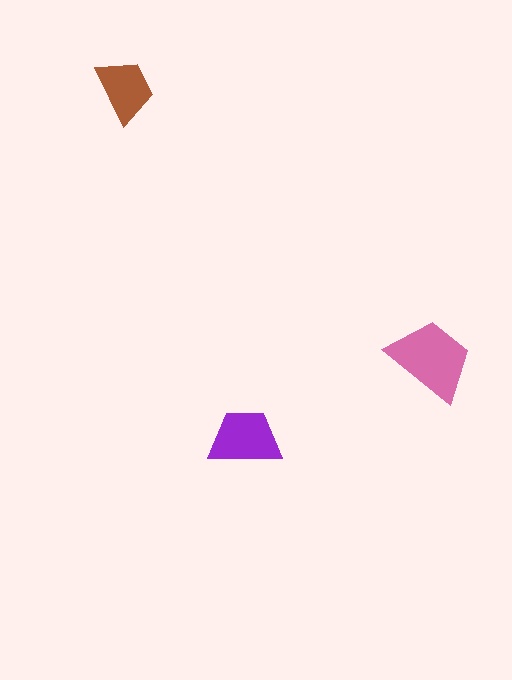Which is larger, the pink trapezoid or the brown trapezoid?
The pink one.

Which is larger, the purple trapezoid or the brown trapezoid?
The purple one.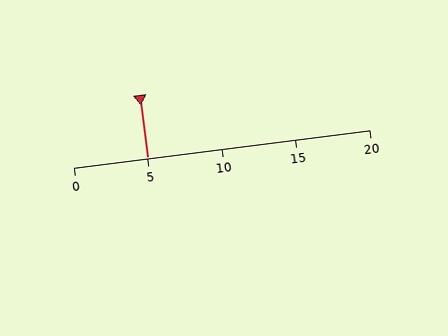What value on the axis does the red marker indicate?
The marker indicates approximately 5.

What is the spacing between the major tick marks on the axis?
The major ticks are spaced 5 apart.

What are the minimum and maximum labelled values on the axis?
The axis runs from 0 to 20.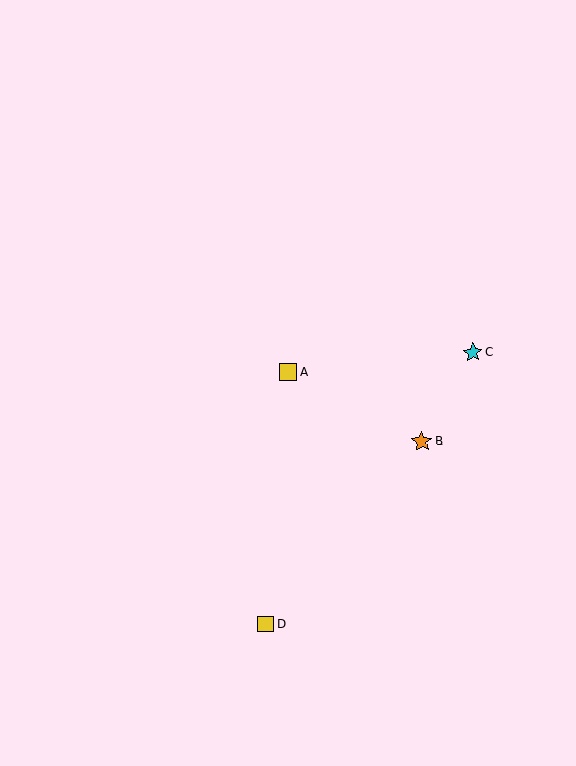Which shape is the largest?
The orange star (labeled B) is the largest.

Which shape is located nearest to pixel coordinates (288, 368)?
The yellow square (labeled A) at (288, 372) is nearest to that location.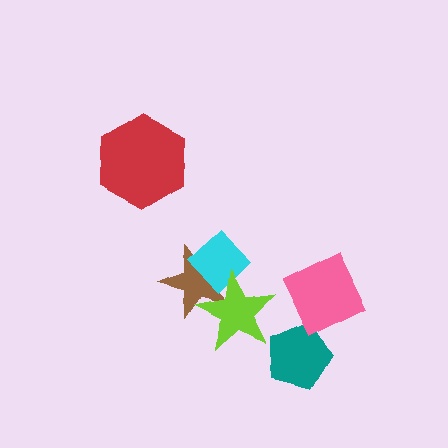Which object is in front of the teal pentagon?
The pink diamond is in front of the teal pentagon.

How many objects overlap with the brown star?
2 objects overlap with the brown star.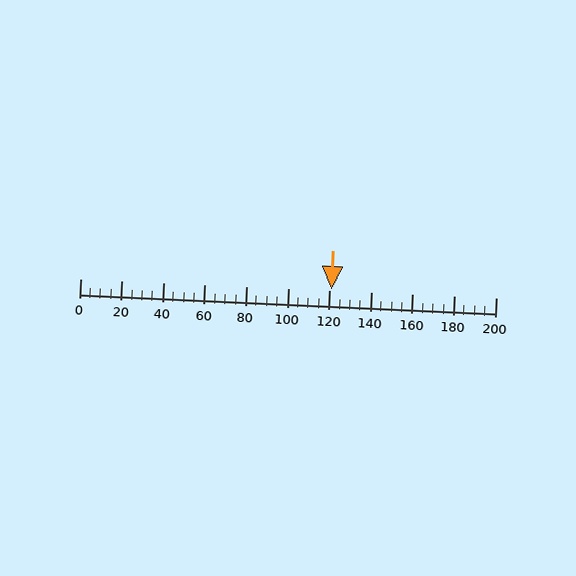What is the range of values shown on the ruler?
The ruler shows values from 0 to 200.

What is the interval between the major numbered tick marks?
The major tick marks are spaced 20 units apart.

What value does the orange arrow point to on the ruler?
The orange arrow points to approximately 121.